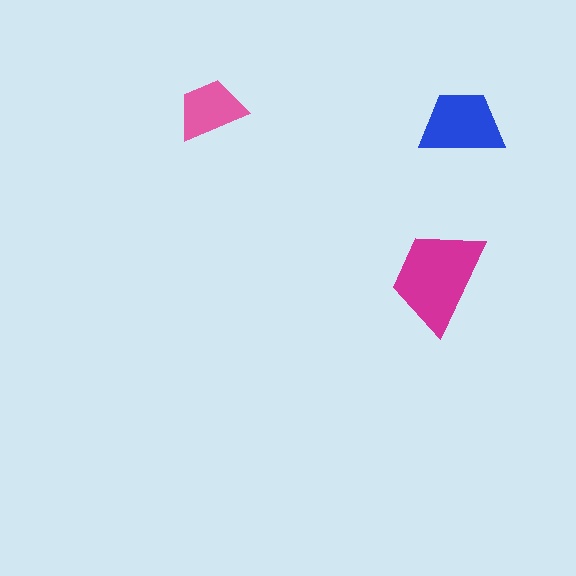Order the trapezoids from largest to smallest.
the magenta one, the blue one, the pink one.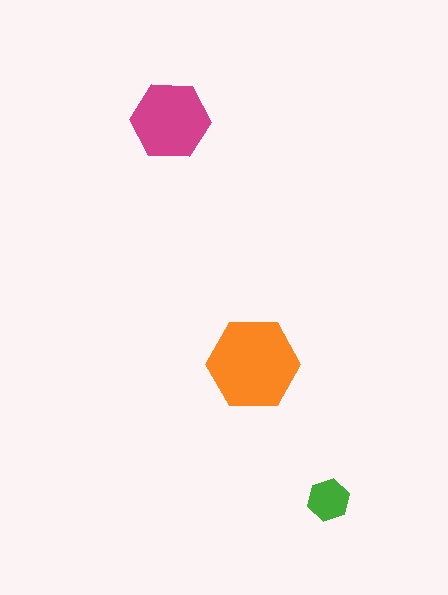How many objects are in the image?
There are 3 objects in the image.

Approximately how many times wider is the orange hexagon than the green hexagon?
About 2 times wider.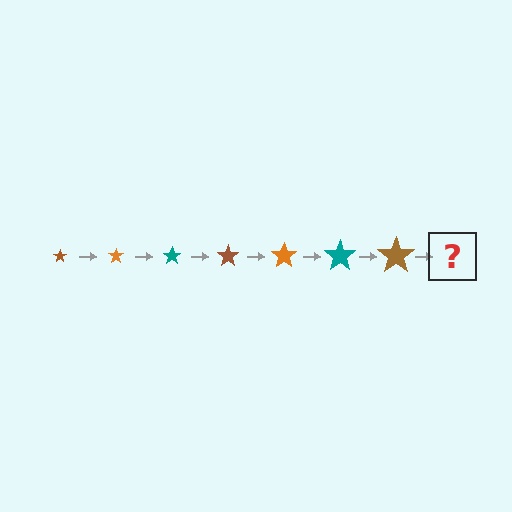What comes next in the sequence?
The next element should be an orange star, larger than the previous one.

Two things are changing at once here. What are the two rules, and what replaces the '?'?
The two rules are that the star grows larger each step and the color cycles through brown, orange, and teal. The '?' should be an orange star, larger than the previous one.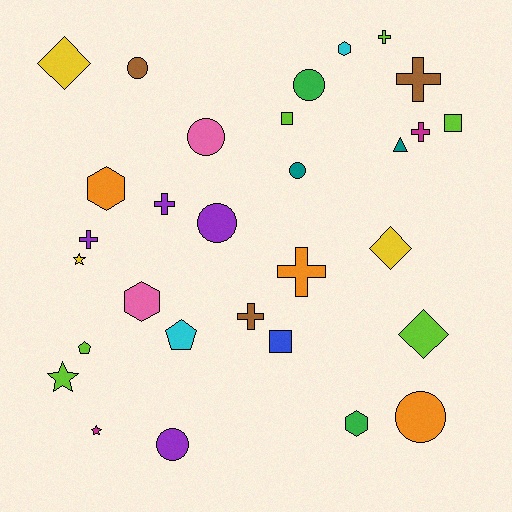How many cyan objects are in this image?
There are 2 cyan objects.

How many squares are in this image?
There are 3 squares.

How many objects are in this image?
There are 30 objects.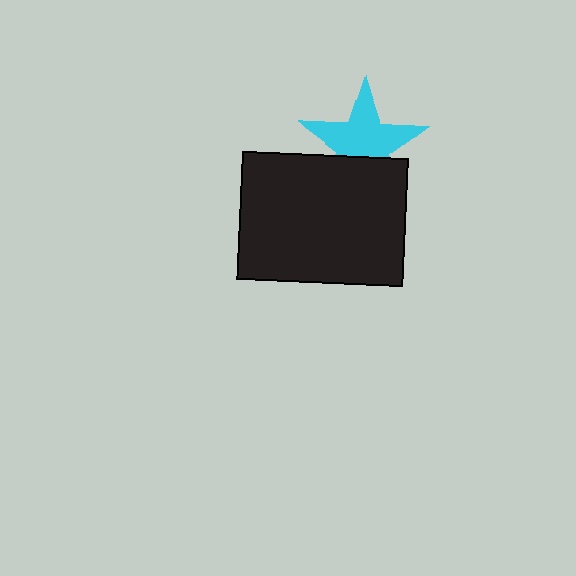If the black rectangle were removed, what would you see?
You would see the complete cyan star.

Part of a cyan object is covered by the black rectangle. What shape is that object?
It is a star.